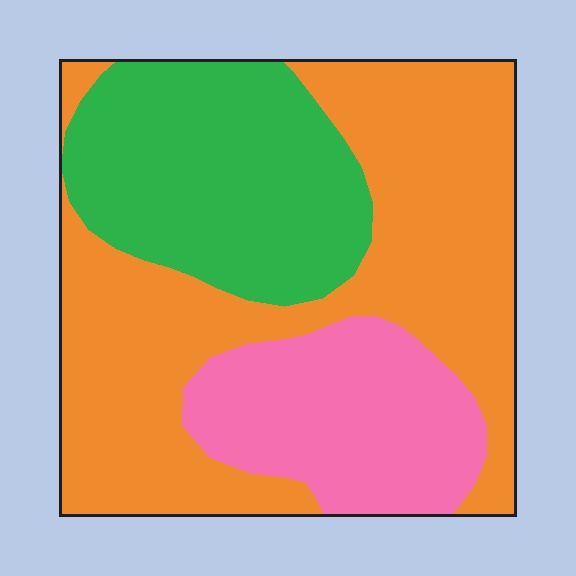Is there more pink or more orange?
Orange.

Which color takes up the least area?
Pink, at roughly 20%.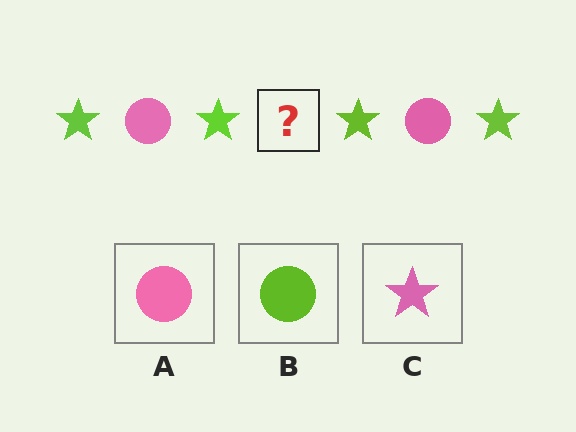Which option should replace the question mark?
Option A.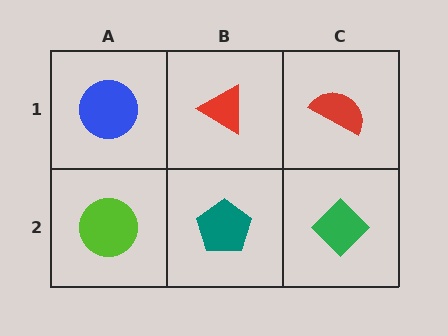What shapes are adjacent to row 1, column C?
A green diamond (row 2, column C), a red triangle (row 1, column B).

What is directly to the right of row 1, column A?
A red triangle.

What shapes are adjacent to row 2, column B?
A red triangle (row 1, column B), a lime circle (row 2, column A), a green diamond (row 2, column C).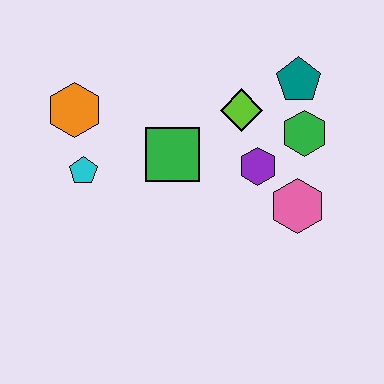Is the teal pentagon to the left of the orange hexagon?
No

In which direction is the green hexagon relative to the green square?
The green hexagon is to the right of the green square.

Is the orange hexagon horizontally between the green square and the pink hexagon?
No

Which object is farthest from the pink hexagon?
The orange hexagon is farthest from the pink hexagon.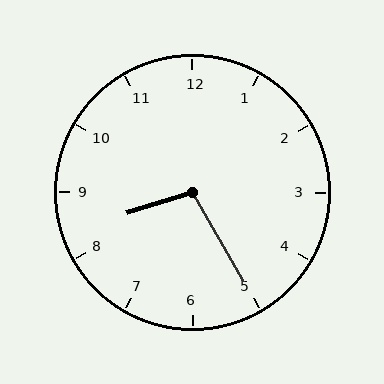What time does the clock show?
8:25.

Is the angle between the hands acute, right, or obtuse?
It is obtuse.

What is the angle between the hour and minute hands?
Approximately 102 degrees.